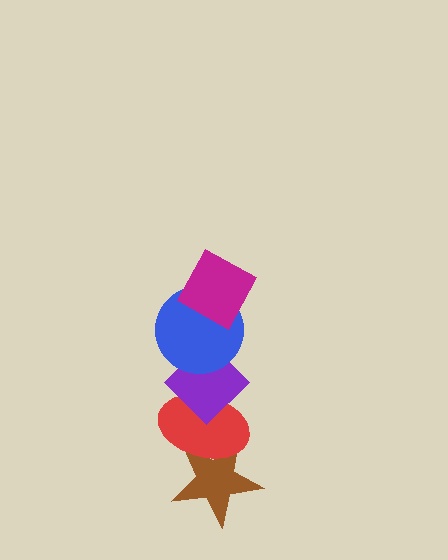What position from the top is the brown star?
The brown star is 5th from the top.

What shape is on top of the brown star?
The red ellipse is on top of the brown star.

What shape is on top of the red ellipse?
The purple diamond is on top of the red ellipse.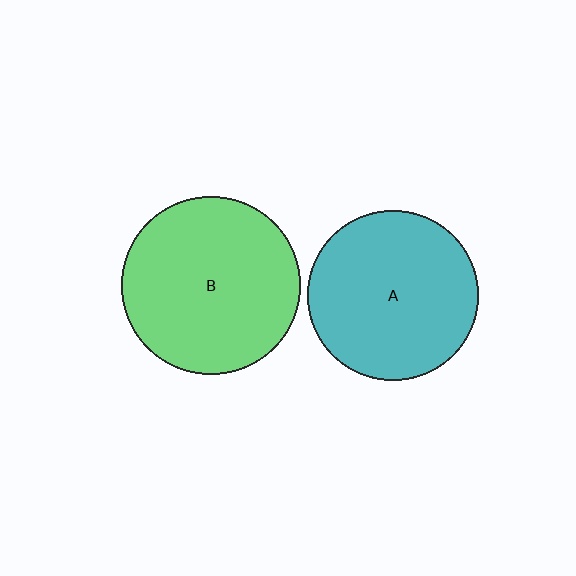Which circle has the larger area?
Circle B (green).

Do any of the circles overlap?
No, none of the circles overlap.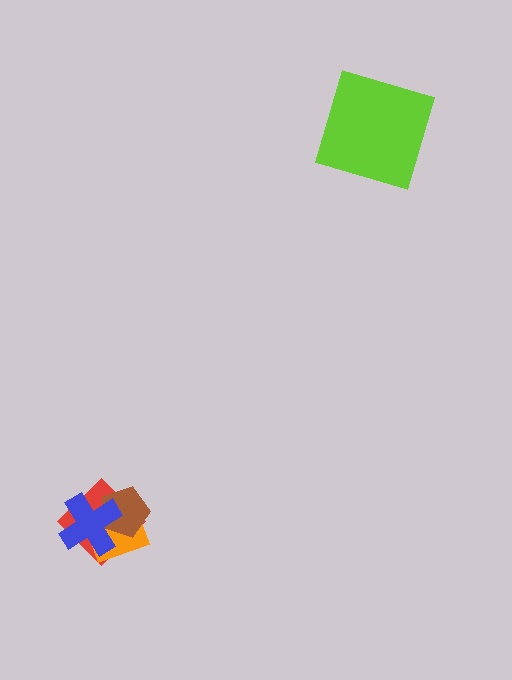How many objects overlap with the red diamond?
3 objects overlap with the red diamond.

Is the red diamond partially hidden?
Yes, it is partially covered by another shape.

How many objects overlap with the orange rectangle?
3 objects overlap with the orange rectangle.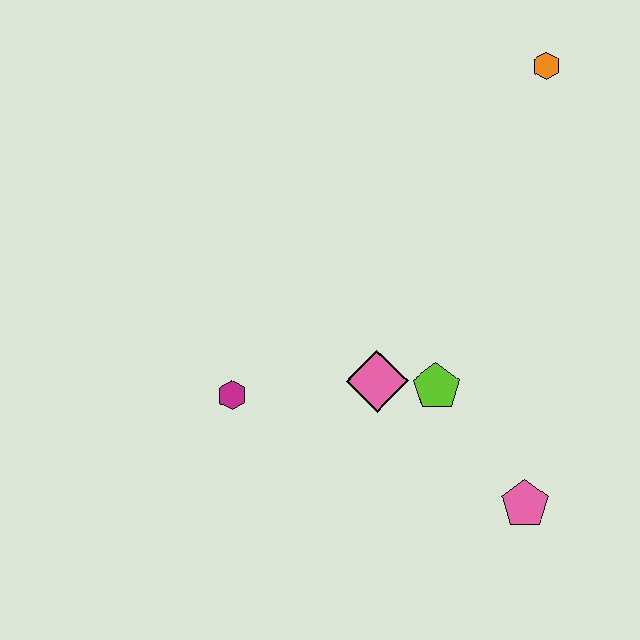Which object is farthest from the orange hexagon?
The magenta hexagon is farthest from the orange hexagon.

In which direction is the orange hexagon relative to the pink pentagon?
The orange hexagon is above the pink pentagon.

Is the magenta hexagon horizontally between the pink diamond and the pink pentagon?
No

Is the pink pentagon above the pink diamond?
No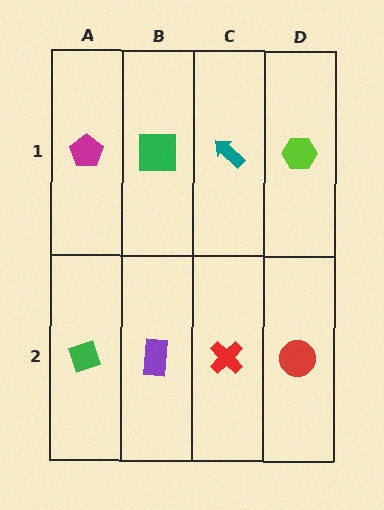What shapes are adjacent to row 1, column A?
A green diamond (row 2, column A), a green square (row 1, column B).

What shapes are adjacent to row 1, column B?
A purple rectangle (row 2, column B), a magenta pentagon (row 1, column A), a teal arrow (row 1, column C).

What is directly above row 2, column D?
A lime hexagon.